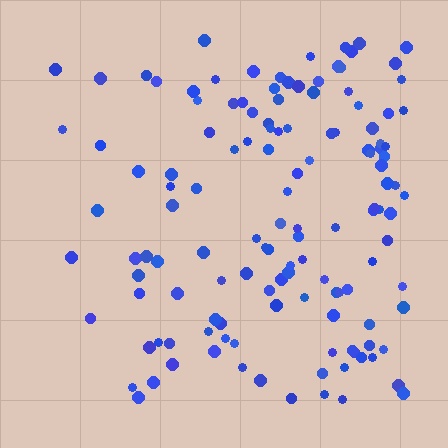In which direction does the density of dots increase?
From left to right, with the right side densest.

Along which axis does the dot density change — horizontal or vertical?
Horizontal.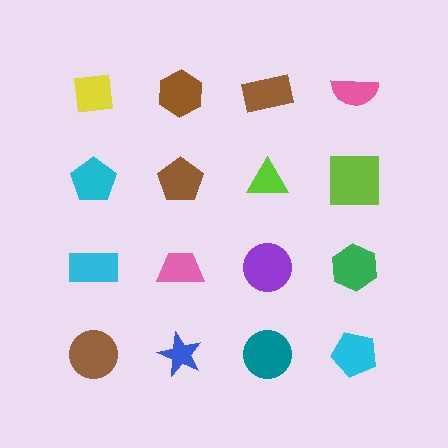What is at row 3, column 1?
A cyan rectangle.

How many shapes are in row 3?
4 shapes.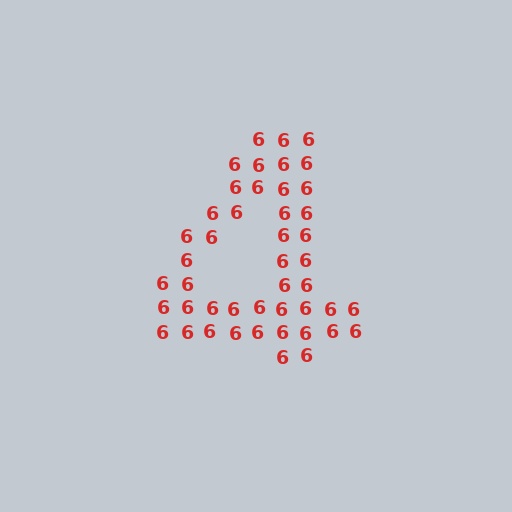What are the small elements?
The small elements are digit 6's.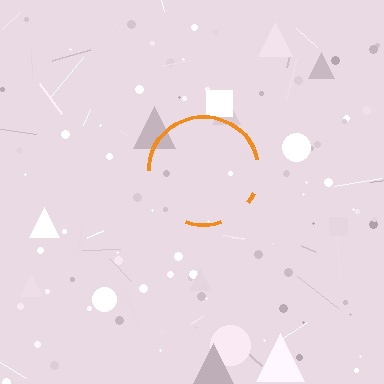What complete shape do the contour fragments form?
The contour fragments form a circle.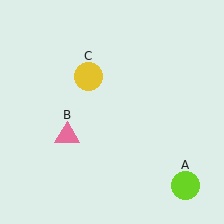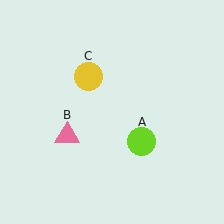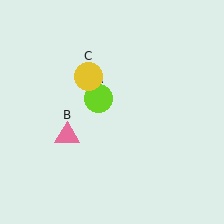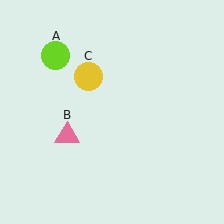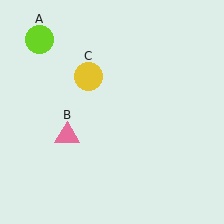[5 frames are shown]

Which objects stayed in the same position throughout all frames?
Pink triangle (object B) and yellow circle (object C) remained stationary.